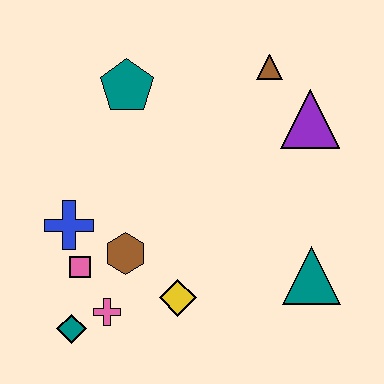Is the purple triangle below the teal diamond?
No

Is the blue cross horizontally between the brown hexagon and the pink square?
No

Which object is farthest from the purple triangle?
The teal diamond is farthest from the purple triangle.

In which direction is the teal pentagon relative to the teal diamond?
The teal pentagon is above the teal diamond.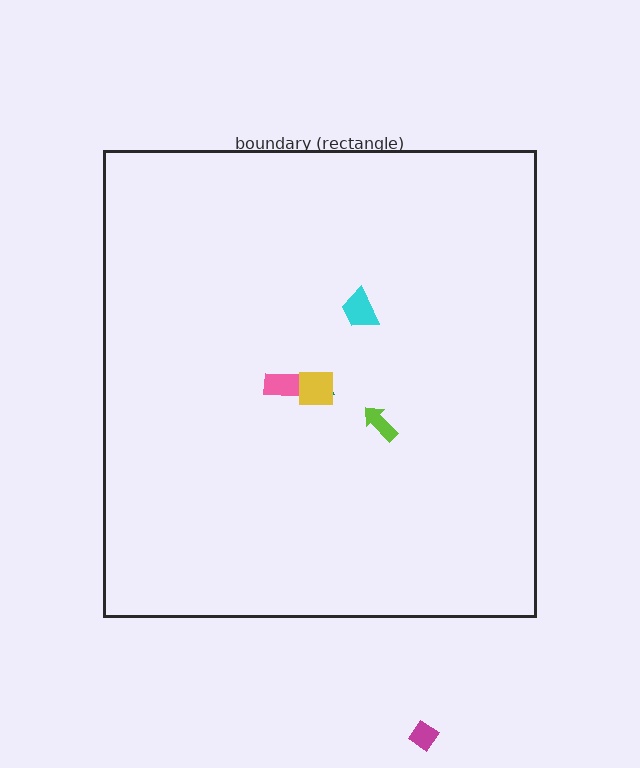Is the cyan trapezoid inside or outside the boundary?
Inside.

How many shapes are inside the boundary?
5 inside, 1 outside.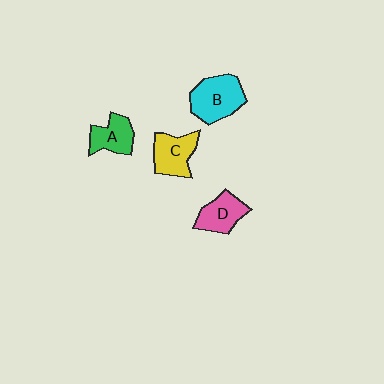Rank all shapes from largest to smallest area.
From largest to smallest: B (cyan), C (yellow), D (pink), A (green).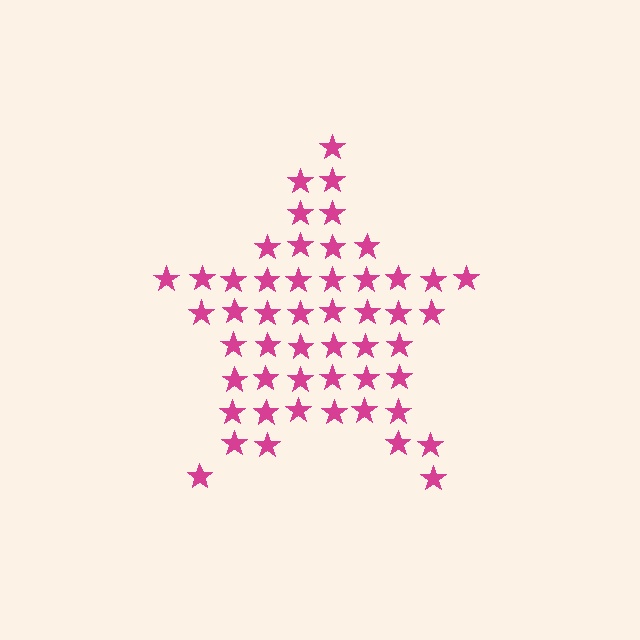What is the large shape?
The large shape is a star.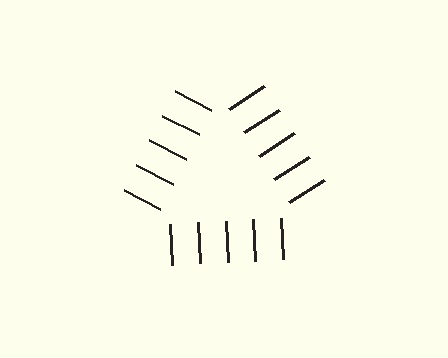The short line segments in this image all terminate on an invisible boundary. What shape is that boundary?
An illusory triangle — the line segments terminate on its edges but no continuous stroke is drawn.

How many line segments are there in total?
15 — 5 along each of the 3 edges.